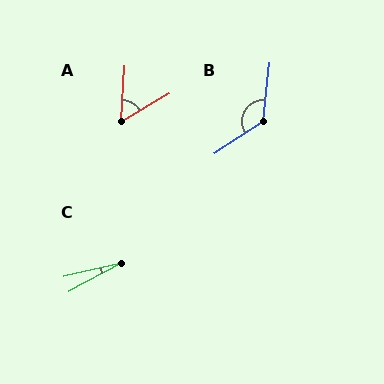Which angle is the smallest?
C, at approximately 15 degrees.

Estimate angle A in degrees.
Approximately 56 degrees.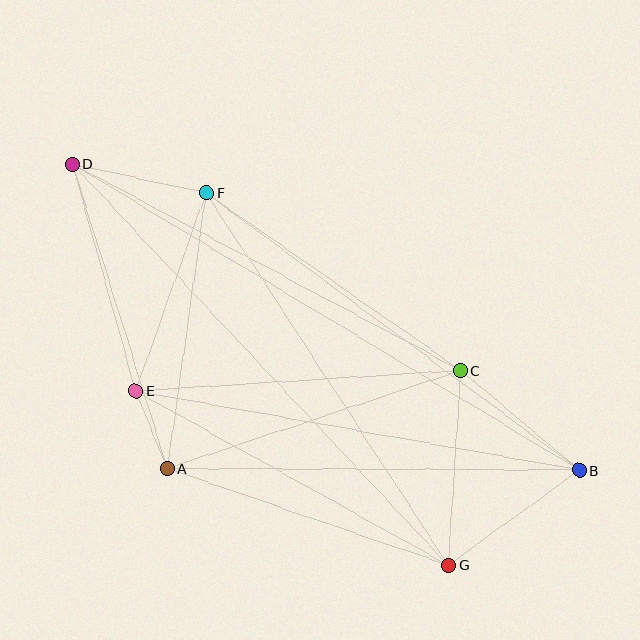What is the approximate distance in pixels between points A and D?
The distance between A and D is approximately 319 pixels.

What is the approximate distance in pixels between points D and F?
The distance between D and F is approximately 137 pixels.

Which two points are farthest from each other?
Points B and D are farthest from each other.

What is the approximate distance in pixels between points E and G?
The distance between E and G is approximately 358 pixels.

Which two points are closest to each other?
Points A and E are closest to each other.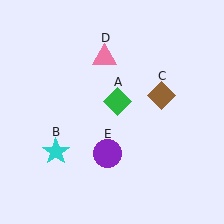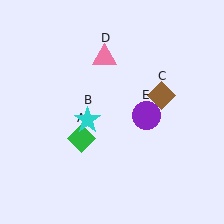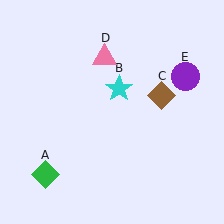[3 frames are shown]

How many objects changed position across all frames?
3 objects changed position: green diamond (object A), cyan star (object B), purple circle (object E).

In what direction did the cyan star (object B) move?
The cyan star (object B) moved up and to the right.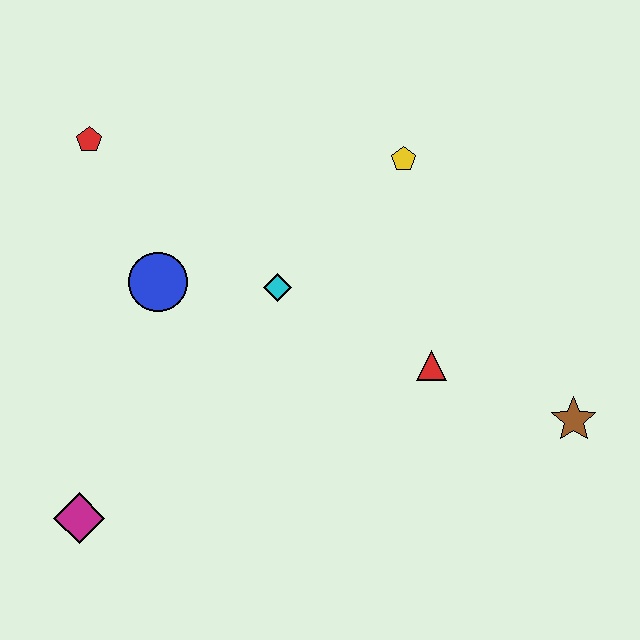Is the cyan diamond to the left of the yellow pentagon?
Yes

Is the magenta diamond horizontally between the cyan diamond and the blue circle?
No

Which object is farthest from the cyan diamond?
The brown star is farthest from the cyan diamond.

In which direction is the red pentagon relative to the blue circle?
The red pentagon is above the blue circle.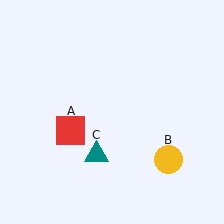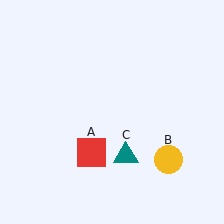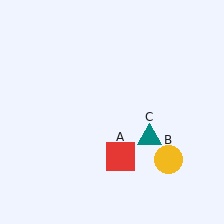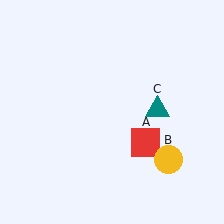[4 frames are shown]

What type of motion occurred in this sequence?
The red square (object A), teal triangle (object C) rotated counterclockwise around the center of the scene.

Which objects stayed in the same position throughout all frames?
Yellow circle (object B) remained stationary.